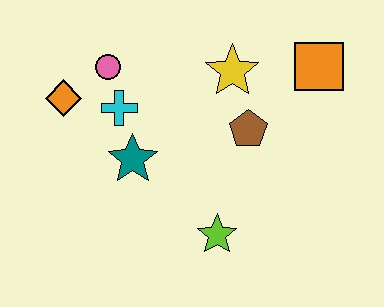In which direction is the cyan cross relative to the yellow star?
The cyan cross is to the left of the yellow star.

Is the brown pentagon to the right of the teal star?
Yes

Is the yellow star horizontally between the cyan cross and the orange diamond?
No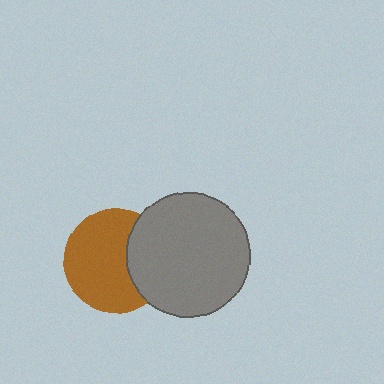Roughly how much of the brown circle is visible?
Most of it is visible (roughly 69%).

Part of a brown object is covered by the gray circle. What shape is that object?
It is a circle.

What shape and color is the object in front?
The object in front is a gray circle.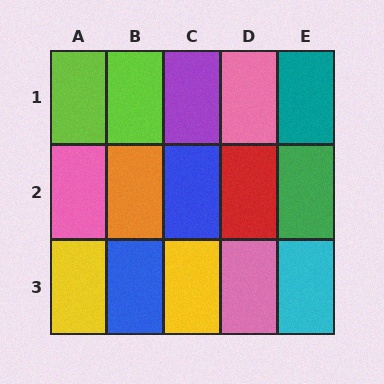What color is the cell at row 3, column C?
Yellow.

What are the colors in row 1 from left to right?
Lime, lime, purple, pink, teal.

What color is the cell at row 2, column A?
Pink.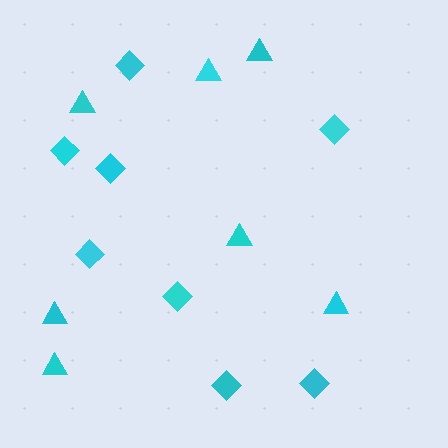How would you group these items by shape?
There are 2 groups: one group of triangles (7) and one group of diamonds (8).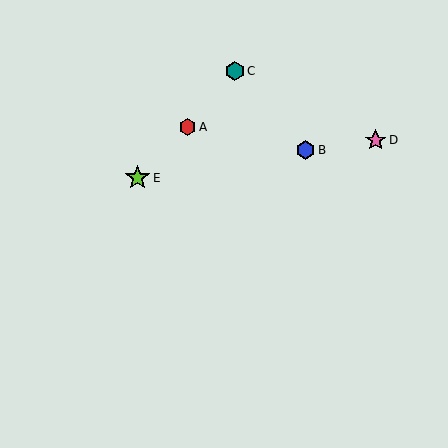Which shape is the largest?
The lime star (labeled E) is the largest.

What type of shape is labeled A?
Shape A is a red hexagon.